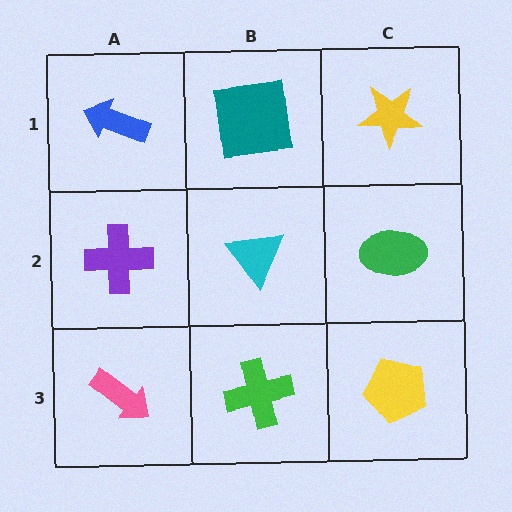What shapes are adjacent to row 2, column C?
A yellow star (row 1, column C), a yellow pentagon (row 3, column C), a cyan triangle (row 2, column B).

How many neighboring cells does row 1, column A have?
2.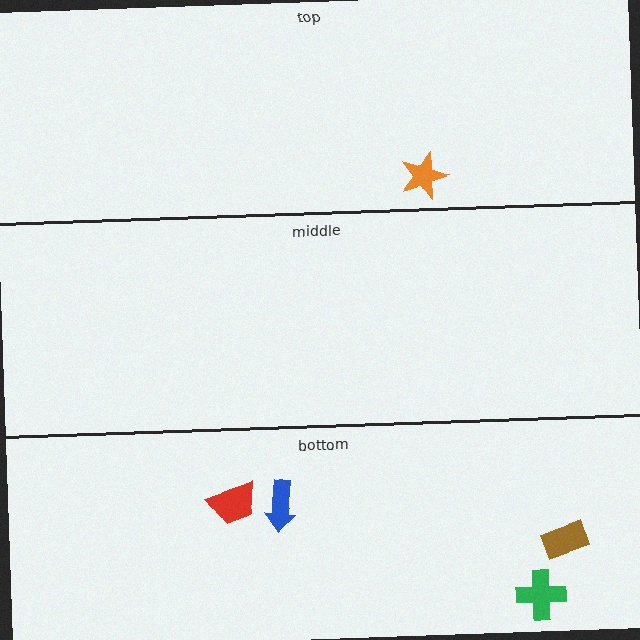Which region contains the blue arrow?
The bottom region.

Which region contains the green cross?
The bottom region.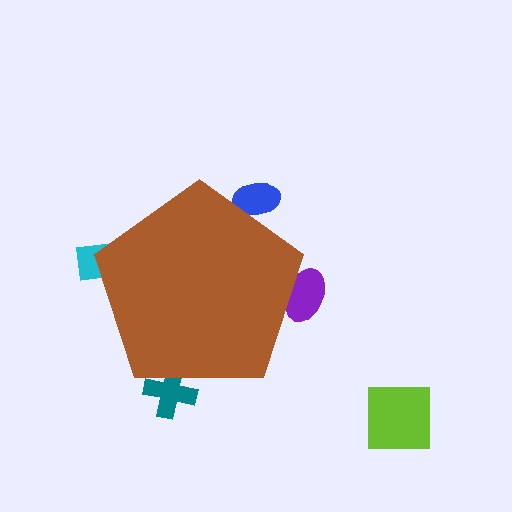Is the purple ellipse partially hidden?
Yes, the purple ellipse is partially hidden behind the brown pentagon.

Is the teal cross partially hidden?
Yes, the teal cross is partially hidden behind the brown pentagon.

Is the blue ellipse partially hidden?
Yes, the blue ellipse is partially hidden behind the brown pentagon.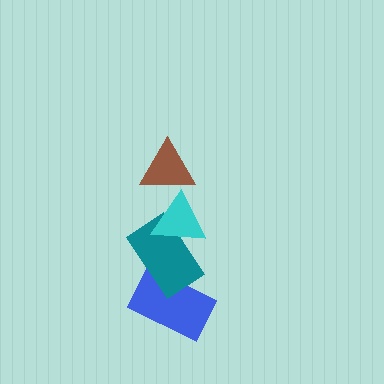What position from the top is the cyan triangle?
The cyan triangle is 2nd from the top.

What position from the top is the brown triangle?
The brown triangle is 1st from the top.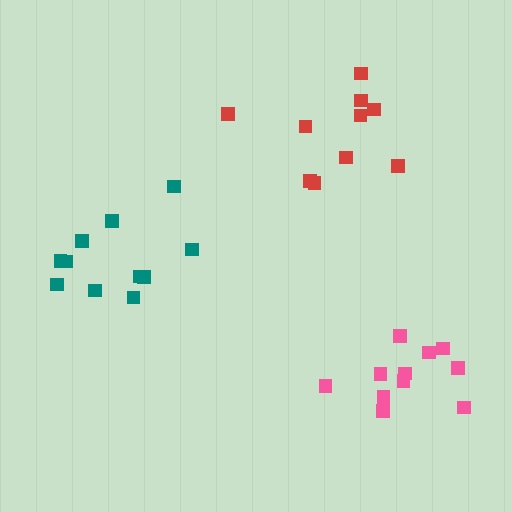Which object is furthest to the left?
The teal cluster is leftmost.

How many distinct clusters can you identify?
There are 3 distinct clusters.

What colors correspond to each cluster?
The clusters are colored: teal, red, pink.